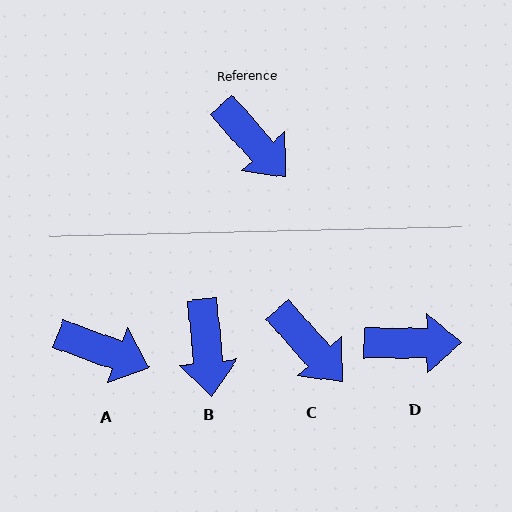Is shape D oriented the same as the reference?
No, it is off by about 48 degrees.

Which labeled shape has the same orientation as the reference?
C.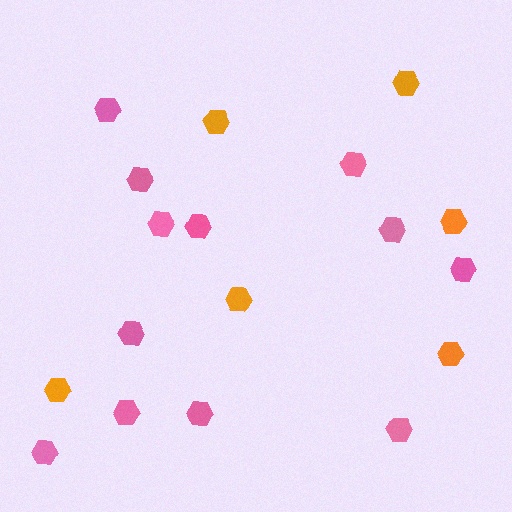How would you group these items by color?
There are 2 groups: one group of orange hexagons (6) and one group of pink hexagons (12).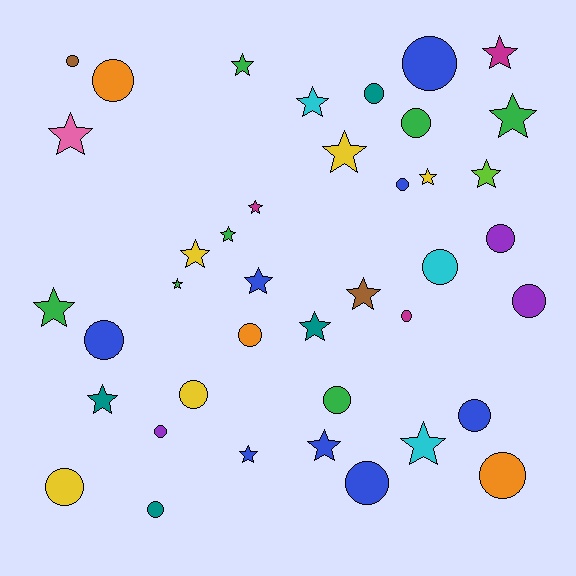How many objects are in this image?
There are 40 objects.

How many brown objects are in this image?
There are 2 brown objects.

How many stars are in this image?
There are 20 stars.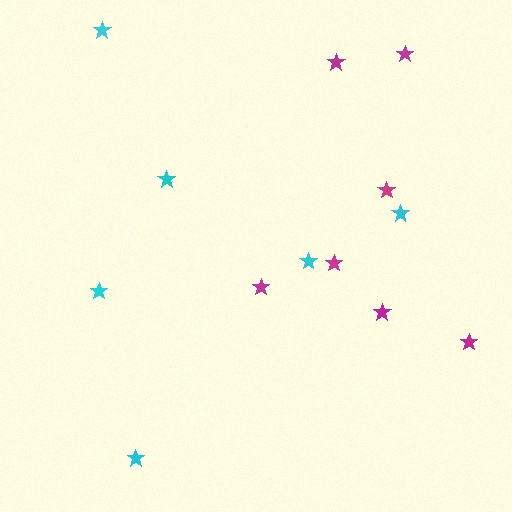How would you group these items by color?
There are 2 groups: one group of cyan stars (6) and one group of magenta stars (7).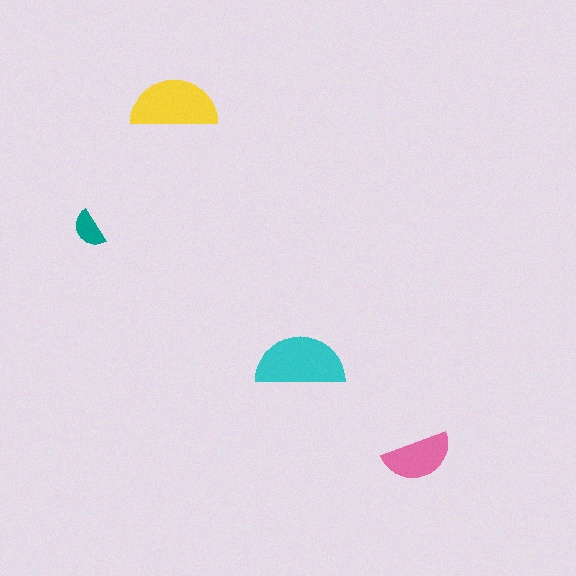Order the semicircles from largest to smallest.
the cyan one, the yellow one, the pink one, the teal one.